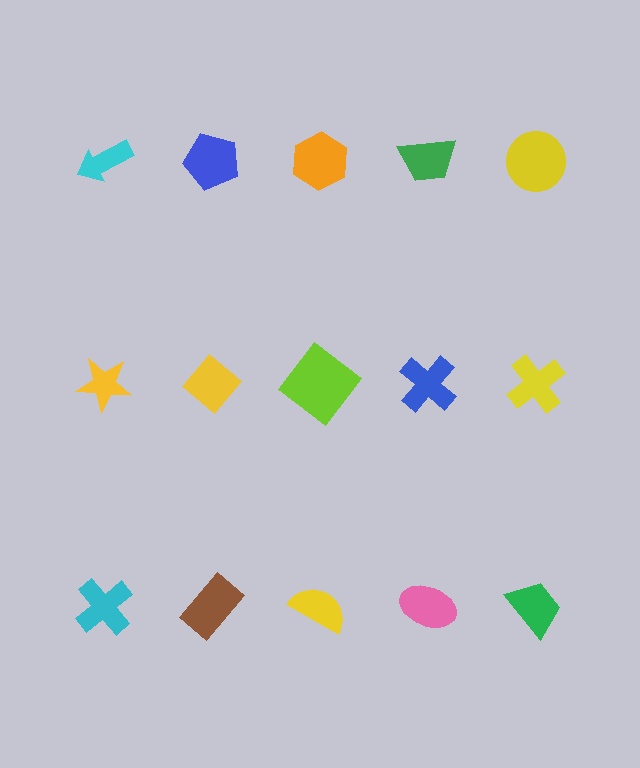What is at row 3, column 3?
A yellow semicircle.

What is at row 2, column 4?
A blue cross.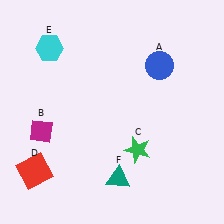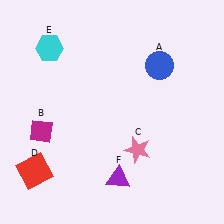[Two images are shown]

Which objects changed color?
C changed from green to pink. F changed from teal to purple.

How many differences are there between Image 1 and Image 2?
There are 2 differences between the two images.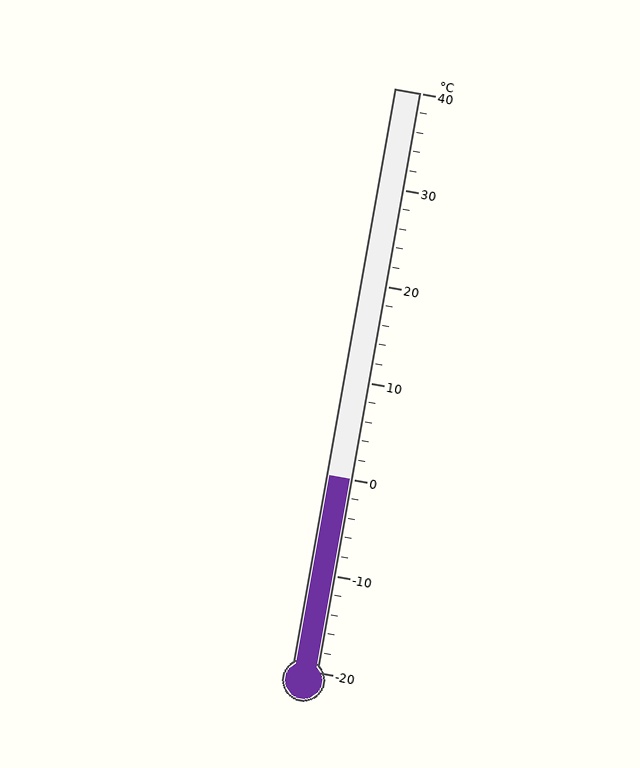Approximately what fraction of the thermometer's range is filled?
The thermometer is filled to approximately 35% of its range.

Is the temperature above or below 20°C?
The temperature is below 20°C.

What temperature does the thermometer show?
The thermometer shows approximately 0°C.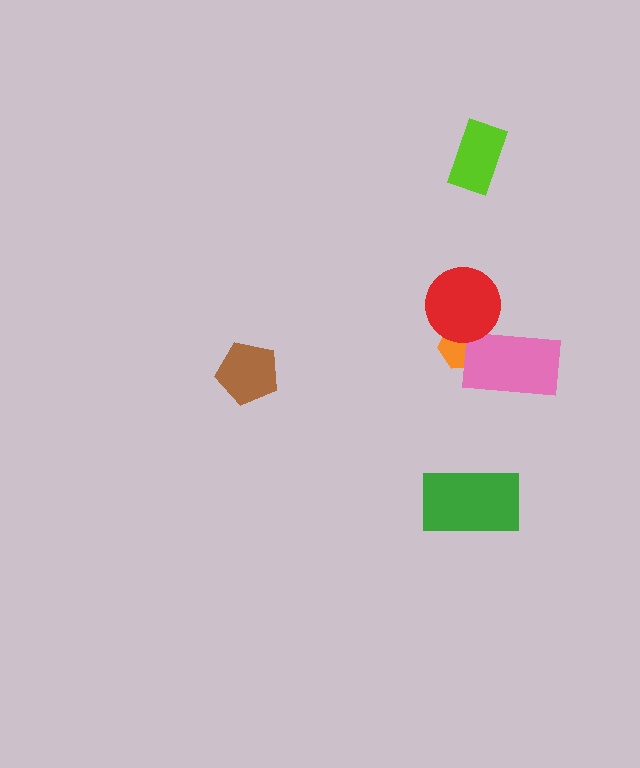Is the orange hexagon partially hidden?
Yes, it is partially covered by another shape.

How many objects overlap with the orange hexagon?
2 objects overlap with the orange hexagon.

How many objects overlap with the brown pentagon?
0 objects overlap with the brown pentagon.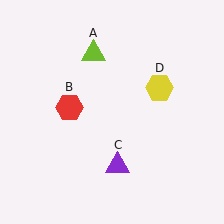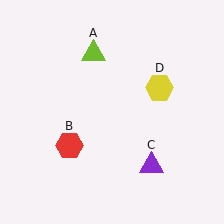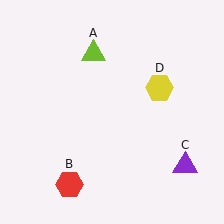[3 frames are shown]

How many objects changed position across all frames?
2 objects changed position: red hexagon (object B), purple triangle (object C).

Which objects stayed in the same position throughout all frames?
Lime triangle (object A) and yellow hexagon (object D) remained stationary.